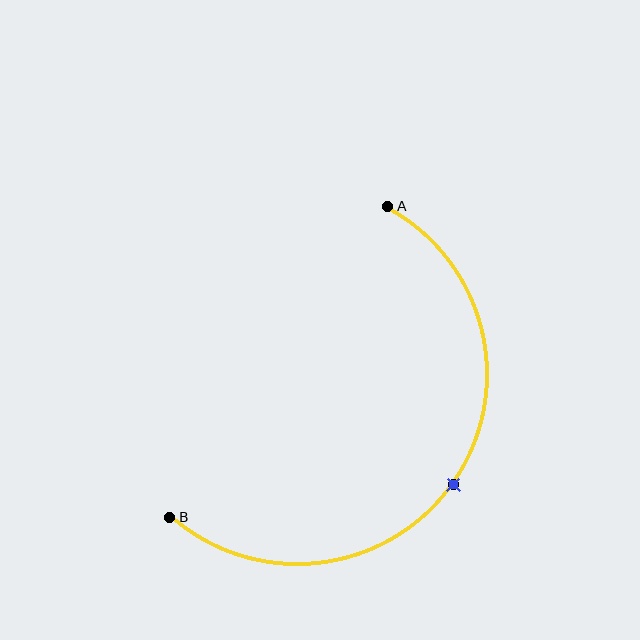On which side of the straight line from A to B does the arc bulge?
The arc bulges below and to the right of the straight line connecting A and B.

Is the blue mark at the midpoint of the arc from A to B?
Yes. The blue mark lies on the arc at equal arc-length from both A and B — it is the arc midpoint.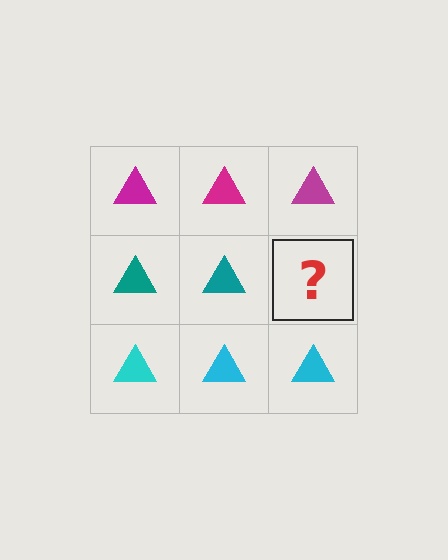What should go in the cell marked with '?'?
The missing cell should contain a teal triangle.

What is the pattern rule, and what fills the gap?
The rule is that each row has a consistent color. The gap should be filled with a teal triangle.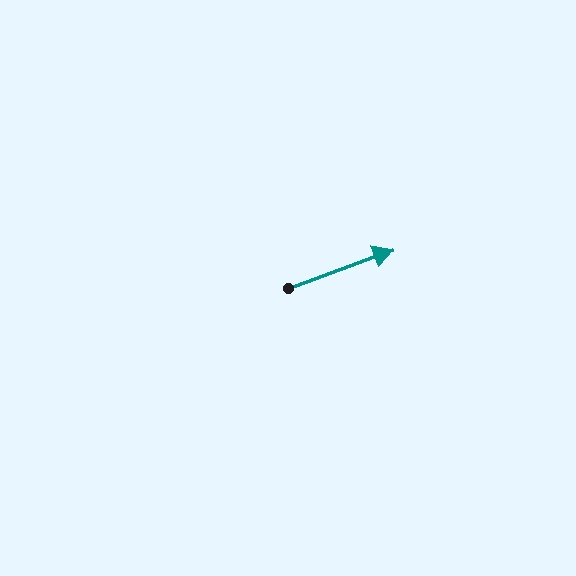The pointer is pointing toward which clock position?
Roughly 2 o'clock.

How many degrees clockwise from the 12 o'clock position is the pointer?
Approximately 70 degrees.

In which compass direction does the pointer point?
East.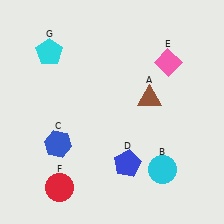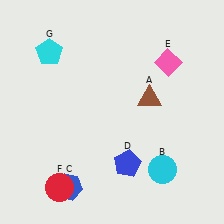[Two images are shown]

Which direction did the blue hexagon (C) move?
The blue hexagon (C) moved down.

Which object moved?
The blue hexagon (C) moved down.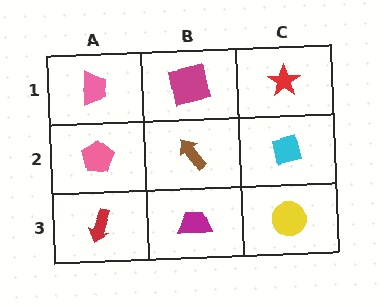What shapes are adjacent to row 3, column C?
A cyan square (row 2, column C), a magenta trapezoid (row 3, column B).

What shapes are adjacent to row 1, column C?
A cyan square (row 2, column C), a magenta square (row 1, column B).